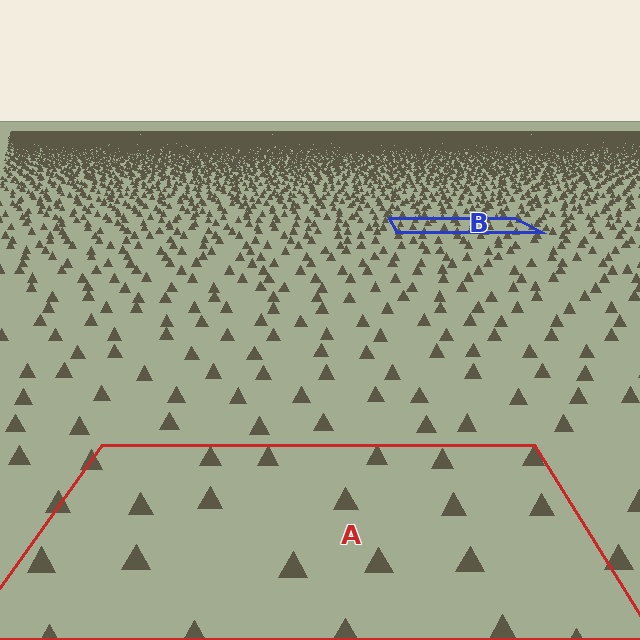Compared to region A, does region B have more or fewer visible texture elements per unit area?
Region B has more texture elements per unit area — they are packed more densely because it is farther away.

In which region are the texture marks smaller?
The texture marks are smaller in region B, because it is farther away.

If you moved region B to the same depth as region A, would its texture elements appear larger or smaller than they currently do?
They would appear larger. At a closer depth, the same texture elements are projected at a bigger on-screen size.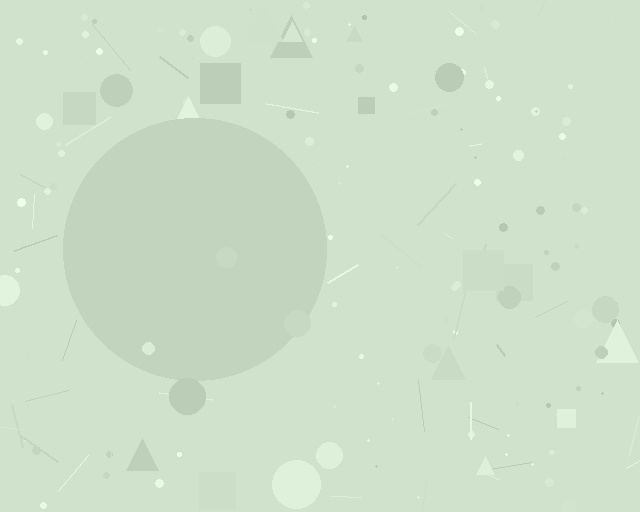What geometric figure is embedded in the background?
A circle is embedded in the background.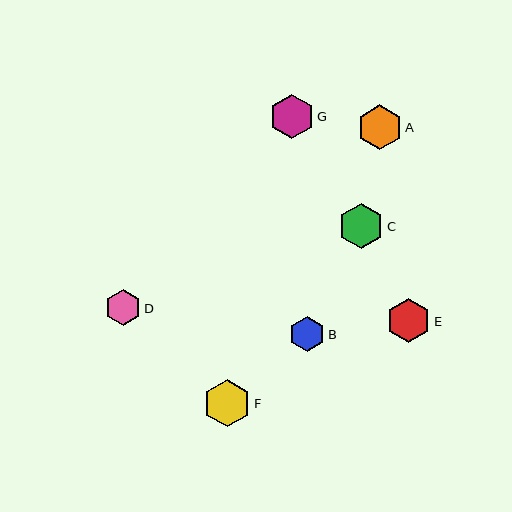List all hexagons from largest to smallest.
From largest to smallest: F, C, A, E, G, D, B.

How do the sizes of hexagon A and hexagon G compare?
Hexagon A and hexagon G are approximately the same size.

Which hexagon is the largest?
Hexagon F is the largest with a size of approximately 47 pixels.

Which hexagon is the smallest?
Hexagon B is the smallest with a size of approximately 35 pixels.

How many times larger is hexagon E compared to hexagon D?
Hexagon E is approximately 1.2 times the size of hexagon D.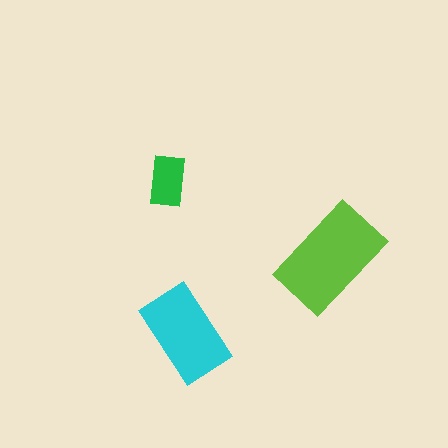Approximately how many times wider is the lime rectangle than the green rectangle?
About 2 times wider.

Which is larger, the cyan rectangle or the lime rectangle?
The lime one.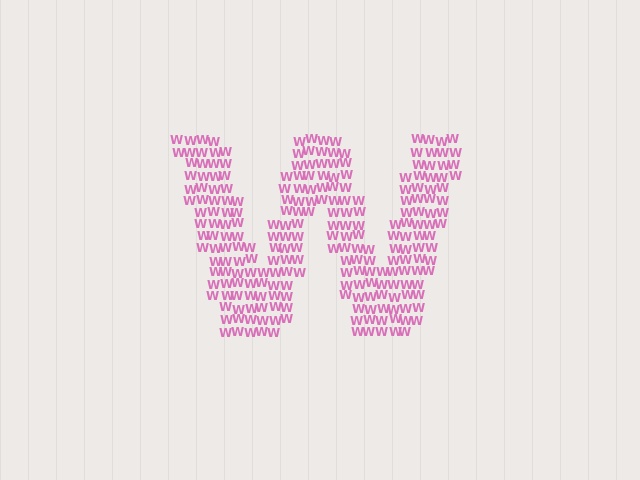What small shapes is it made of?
It is made of small letter W's.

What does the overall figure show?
The overall figure shows the letter W.